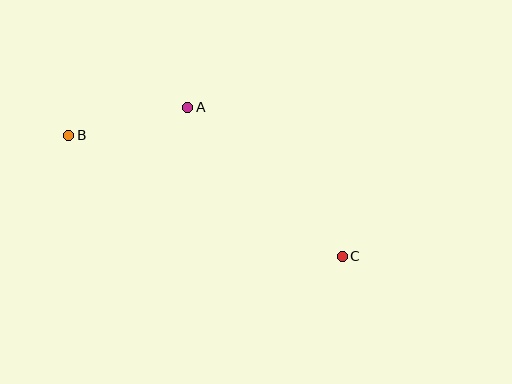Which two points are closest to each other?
Points A and B are closest to each other.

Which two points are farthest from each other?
Points B and C are farthest from each other.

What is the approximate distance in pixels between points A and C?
The distance between A and C is approximately 214 pixels.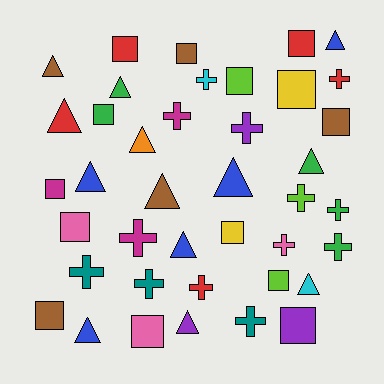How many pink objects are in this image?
There are 3 pink objects.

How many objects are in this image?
There are 40 objects.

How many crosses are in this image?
There are 13 crosses.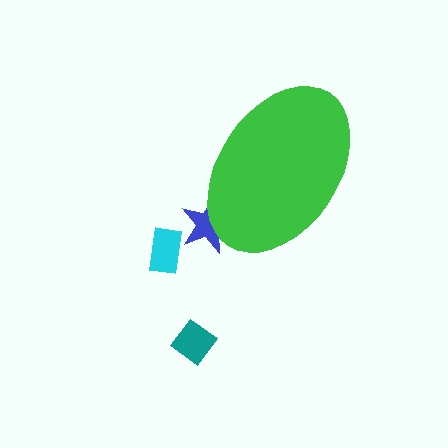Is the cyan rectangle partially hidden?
No, the cyan rectangle is fully visible.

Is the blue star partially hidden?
Yes, the blue star is partially hidden behind the green ellipse.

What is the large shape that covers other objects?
A green ellipse.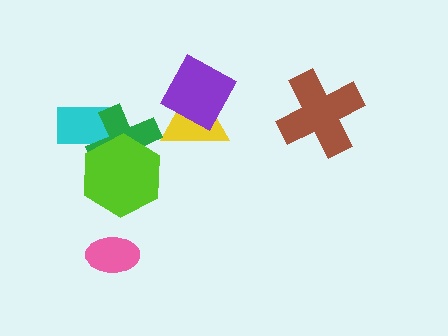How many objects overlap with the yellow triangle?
1 object overlaps with the yellow triangle.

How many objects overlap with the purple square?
1 object overlaps with the purple square.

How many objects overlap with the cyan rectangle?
2 objects overlap with the cyan rectangle.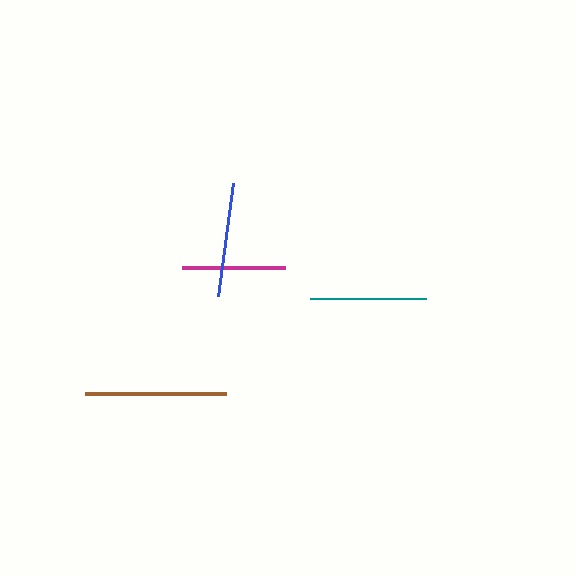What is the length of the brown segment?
The brown segment is approximately 141 pixels long.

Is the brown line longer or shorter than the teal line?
The brown line is longer than the teal line.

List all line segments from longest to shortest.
From longest to shortest: brown, teal, blue, magenta.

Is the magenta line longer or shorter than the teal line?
The teal line is longer than the magenta line.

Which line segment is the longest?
The brown line is the longest at approximately 141 pixels.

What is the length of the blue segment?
The blue segment is approximately 114 pixels long.